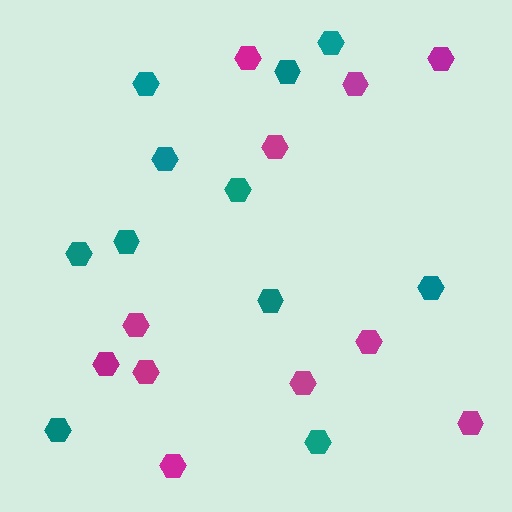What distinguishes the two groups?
There are 2 groups: one group of teal hexagons (11) and one group of magenta hexagons (11).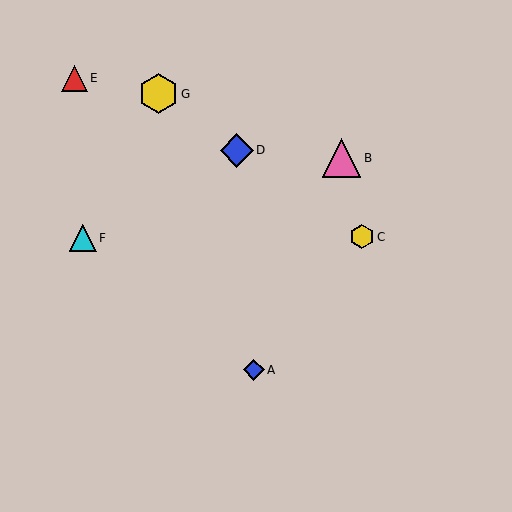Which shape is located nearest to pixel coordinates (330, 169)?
The pink triangle (labeled B) at (342, 158) is nearest to that location.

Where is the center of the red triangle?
The center of the red triangle is at (74, 78).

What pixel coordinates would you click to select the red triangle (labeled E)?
Click at (74, 78) to select the red triangle E.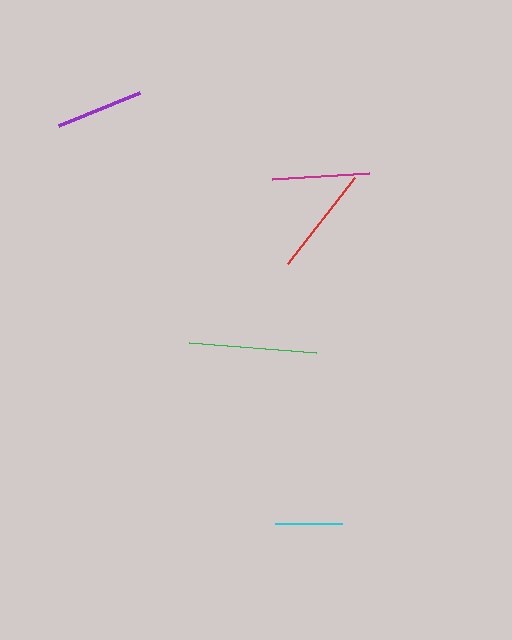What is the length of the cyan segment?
The cyan segment is approximately 67 pixels long.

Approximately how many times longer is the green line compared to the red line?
The green line is approximately 1.2 times the length of the red line.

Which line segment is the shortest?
The cyan line is the shortest at approximately 67 pixels.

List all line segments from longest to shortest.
From longest to shortest: green, red, magenta, purple, cyan.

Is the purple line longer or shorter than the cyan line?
The purple line is longer than the cyan line.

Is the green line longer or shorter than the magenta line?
The green line is longer than the magenta line.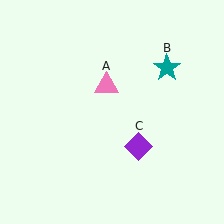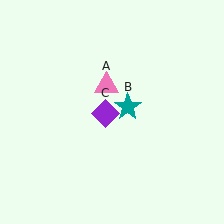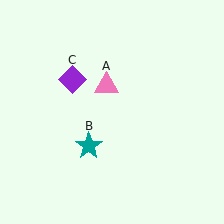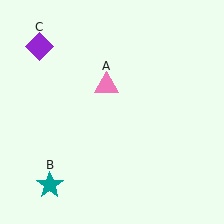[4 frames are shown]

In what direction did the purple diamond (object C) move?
The purple diamond (object C) moved up and to the left.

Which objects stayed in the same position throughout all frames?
Pink triangle (object A) remained stationary.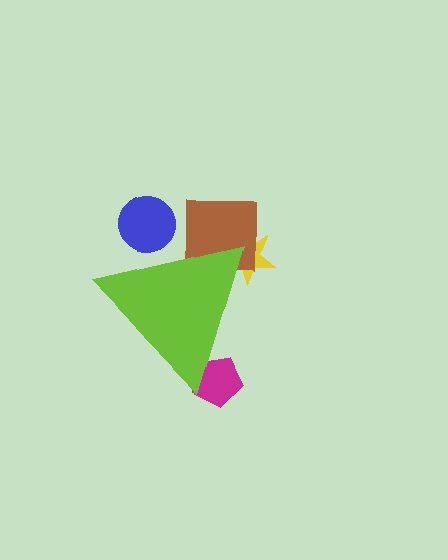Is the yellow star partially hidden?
Yes, the yellow star is partially hidden behind the lime triangle.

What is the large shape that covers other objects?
A lime triangle.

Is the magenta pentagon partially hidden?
Yes, the magenta pentagon is partially hidden behind the lime triangle.